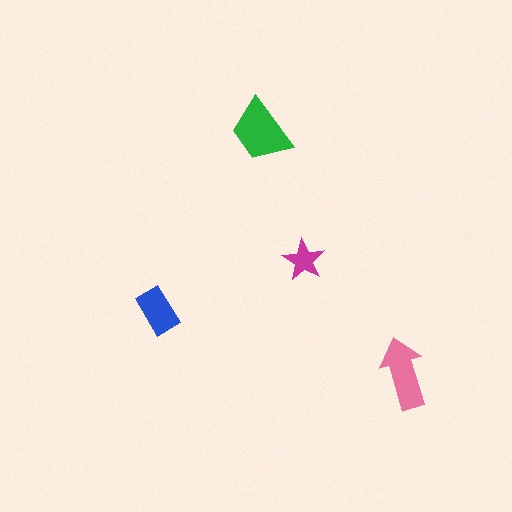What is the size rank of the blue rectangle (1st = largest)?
3rd.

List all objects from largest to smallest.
The green trapezoid, the pink arrow, the blue rectangle, the magenta star.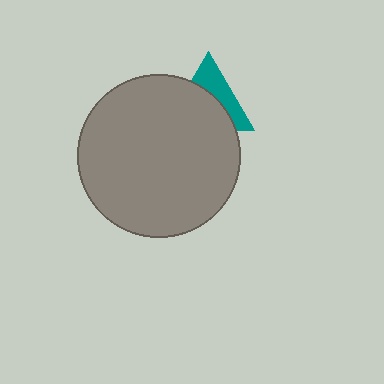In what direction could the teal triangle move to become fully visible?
The teal triangle could move up. That would shift it out from behind the gray circle entirely.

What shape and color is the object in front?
The object in front is a gray circle.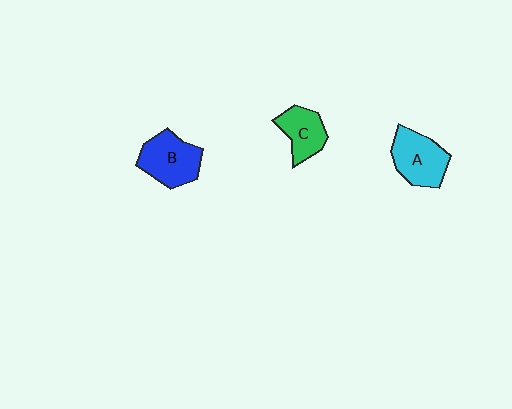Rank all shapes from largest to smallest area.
From largest to smallest: B (blue), A (cyan), C (green).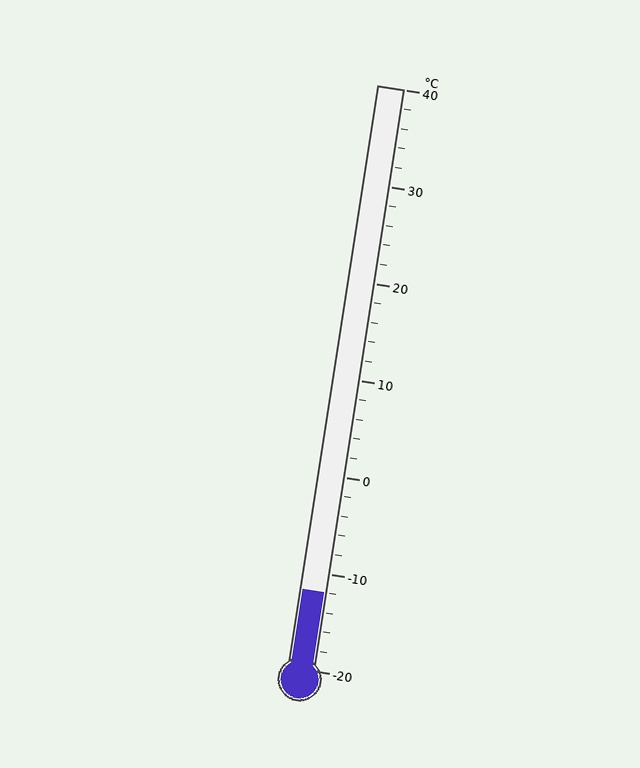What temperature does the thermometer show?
The thermometer shows approximately -12°C.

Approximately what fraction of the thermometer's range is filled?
The thermometer is filled to approximately 15% of its range.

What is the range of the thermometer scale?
The thermometer scale ranges from -20°C to 40°C.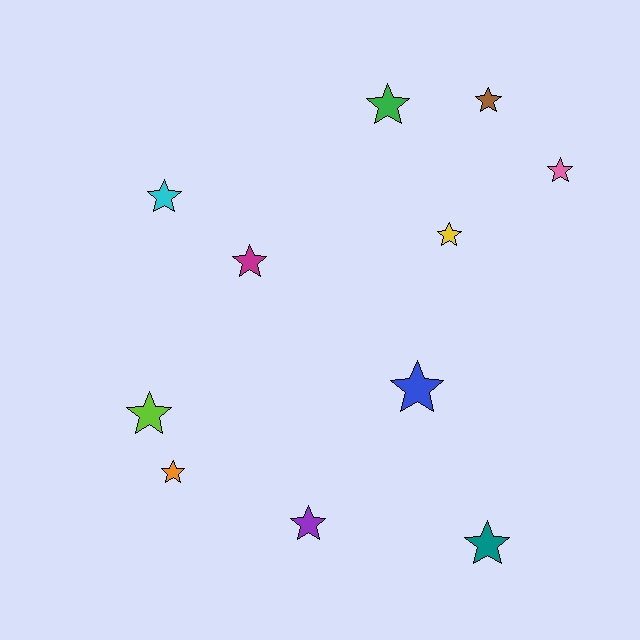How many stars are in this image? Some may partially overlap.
There are 11 stars.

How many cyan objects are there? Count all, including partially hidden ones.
There is 1 cyan object.